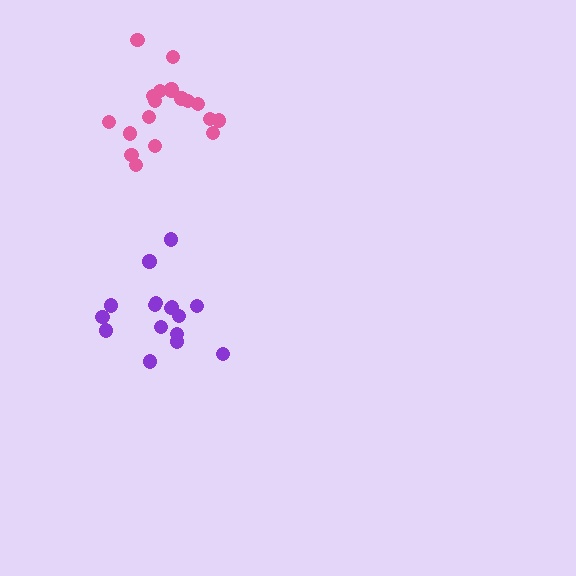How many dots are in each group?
Group 1: 19 dots, Group 2: 16 dots (35 total).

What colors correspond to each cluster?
The clusters are colored: pink, purple.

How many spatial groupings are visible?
There are 2 spatial groupings.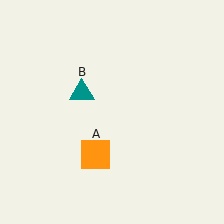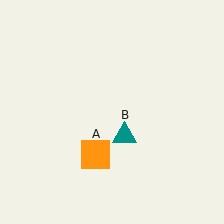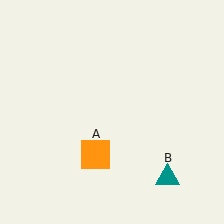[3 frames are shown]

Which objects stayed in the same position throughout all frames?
Orange square (object A) remained stationary.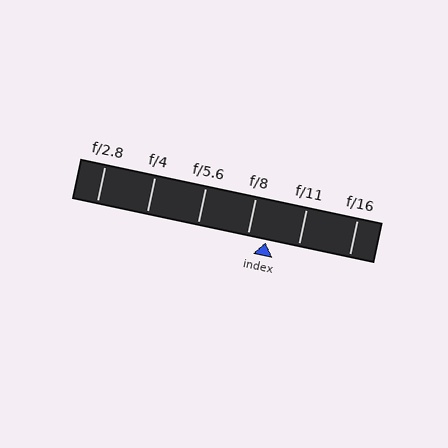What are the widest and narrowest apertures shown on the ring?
The widest aperture shown is f/2.8 and the narrowest is f/16.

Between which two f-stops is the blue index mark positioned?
The index mark is between f/8 and f/11.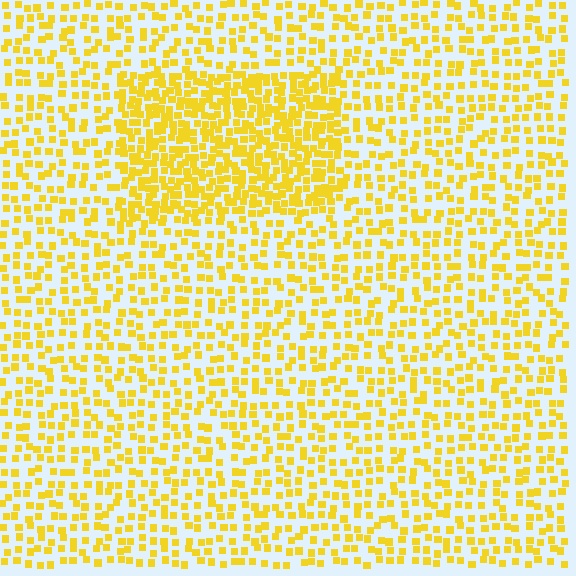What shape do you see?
I see a rectangle.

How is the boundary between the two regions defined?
The boundary is defined by a change in element density (approximately 2.0x ratio). All elements are the same color, size, and shape.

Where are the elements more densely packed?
The elements are more densely packed inside the rectangle boundary.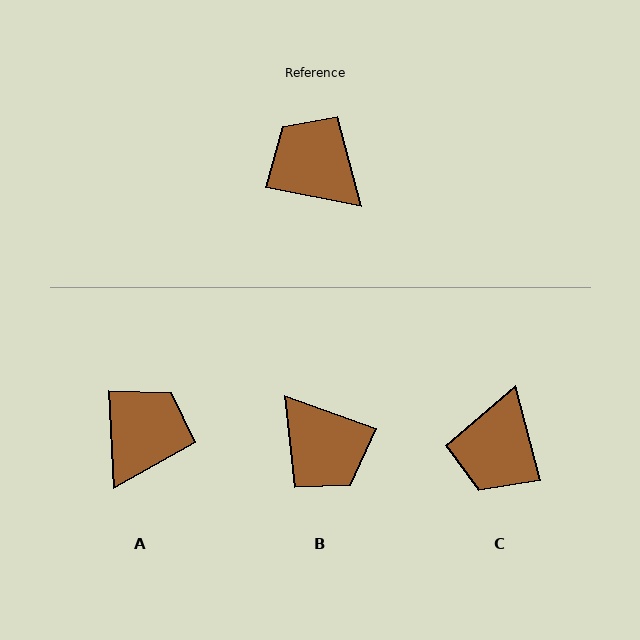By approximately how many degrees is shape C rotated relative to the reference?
Approximately 116 degrees counter-clockwise.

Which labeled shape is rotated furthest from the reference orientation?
B, about 171 degrees away.